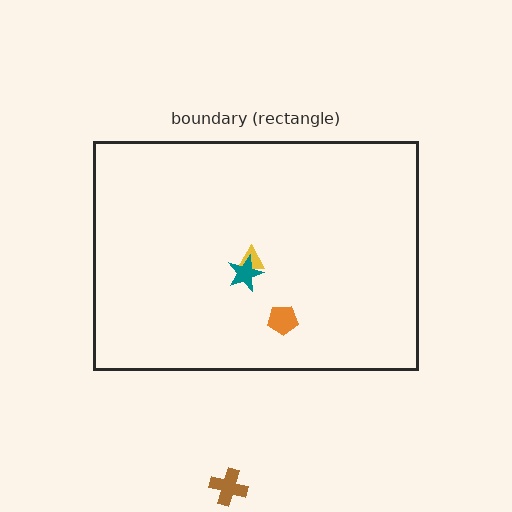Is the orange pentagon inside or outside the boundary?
Inside.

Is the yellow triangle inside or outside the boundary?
Inside.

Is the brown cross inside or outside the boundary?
Outside.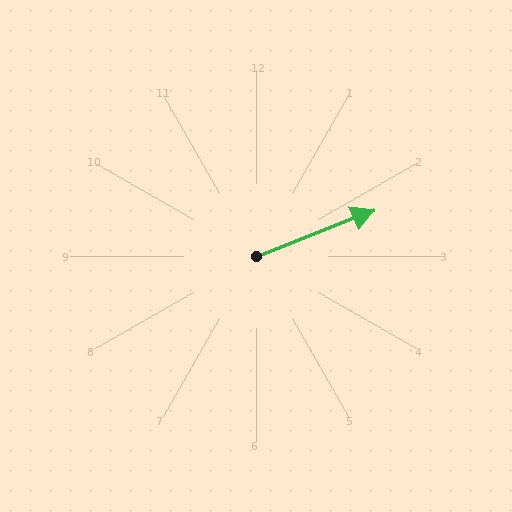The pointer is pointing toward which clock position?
Roughly 2 o'clock.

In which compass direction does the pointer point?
East.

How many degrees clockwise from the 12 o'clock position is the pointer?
Approximately 69 degrees.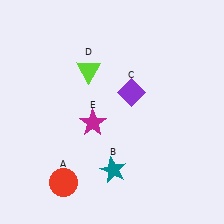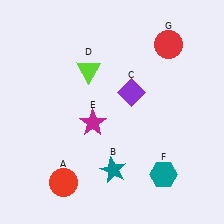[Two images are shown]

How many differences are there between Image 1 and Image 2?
There are 2 differences between the two images.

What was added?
A teal hexagon (F), a red circle (G) were added in Image 2.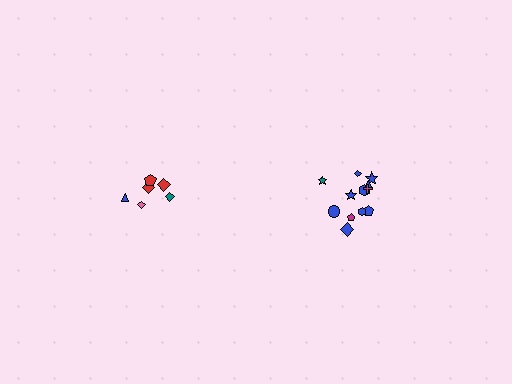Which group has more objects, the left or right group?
The right group.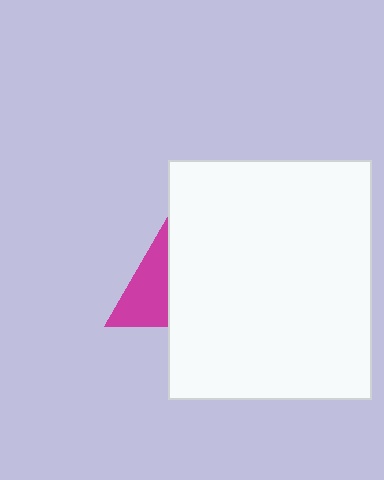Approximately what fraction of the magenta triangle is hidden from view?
Roughly 50% of the magenta triangle is hidden behind the white rectangle.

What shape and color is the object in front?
The object in front is a white rectangle.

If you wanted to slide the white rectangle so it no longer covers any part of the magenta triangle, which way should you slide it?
Slide it right — that is the most direct way to separate the two shapes.